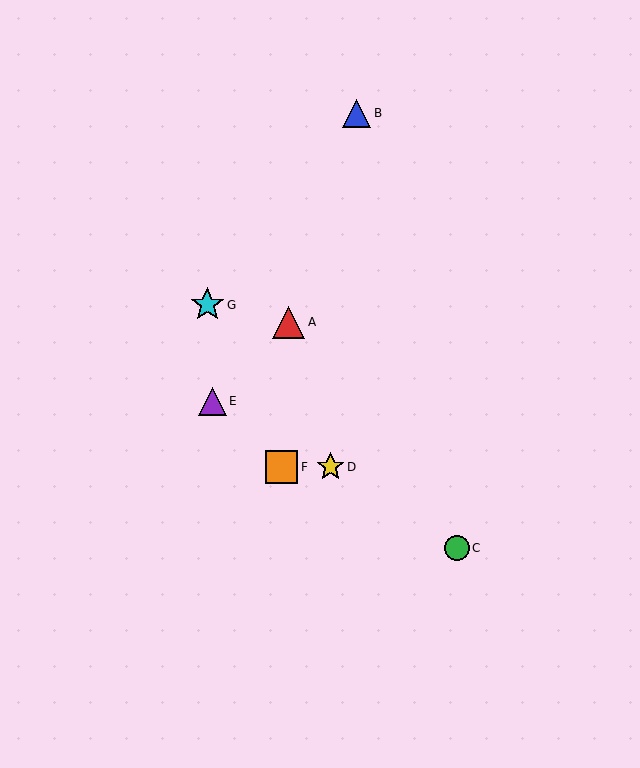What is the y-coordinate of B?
Object B is at y≈113.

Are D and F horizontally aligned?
Yes, both are at y≈467.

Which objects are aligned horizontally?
Objects D, F are aligned horizontally.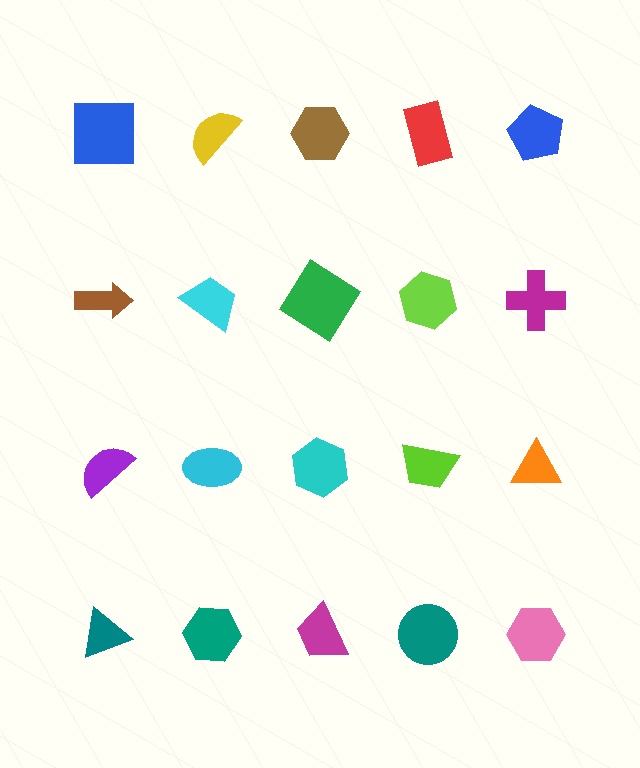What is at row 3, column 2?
A cyan ellipse.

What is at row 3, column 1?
A purple semicircle.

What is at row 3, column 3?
A cyan hexagon.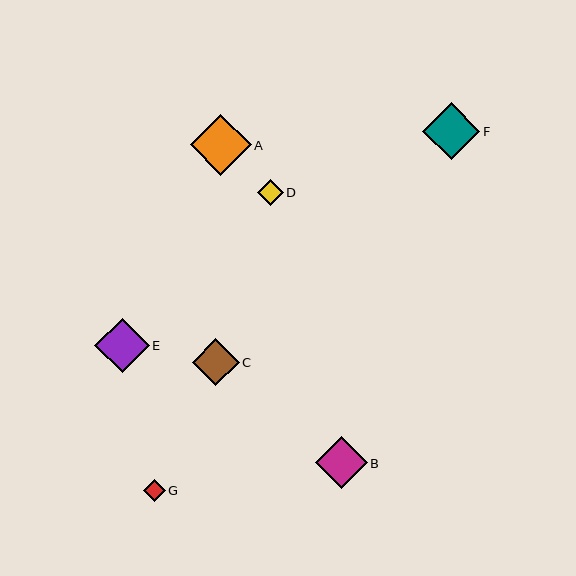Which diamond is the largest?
Diamond A is the largest with a size of approximately 61 pixels.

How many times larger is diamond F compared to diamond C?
Diamond F is approximately 1.2 times the size of diamond C.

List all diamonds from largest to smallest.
From largest to smallest: A, F, E, B, C, D, G.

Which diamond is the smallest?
Diamond G is the smallest with a size of approximately 22 pixels.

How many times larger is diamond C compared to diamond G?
Diamond C is approximately 2.1 times the size of diamond G.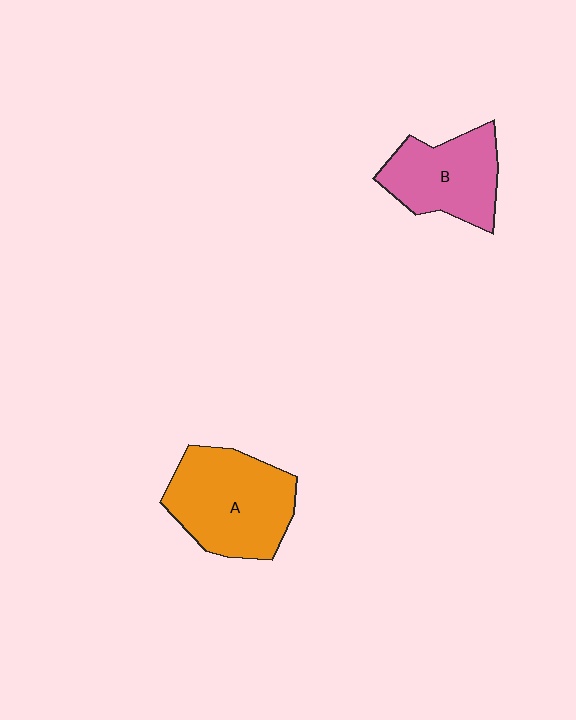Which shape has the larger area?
Shape A (orange).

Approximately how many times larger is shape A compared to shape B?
Approximately 1.3 times.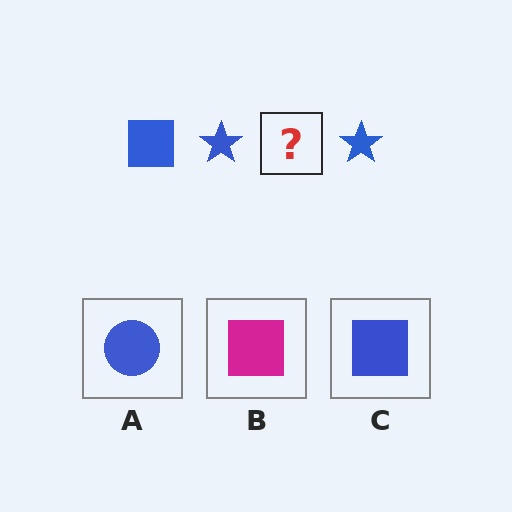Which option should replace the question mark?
Option C.